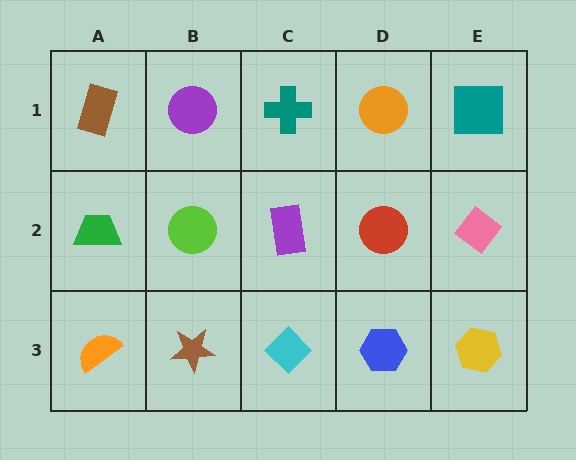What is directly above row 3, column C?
A purple rectangle.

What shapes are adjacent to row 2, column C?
A teal cross (row 1, column C), a cyan diamond (row 3, column C), a lime circle (row 2, column B), a red circle (row 2, column D).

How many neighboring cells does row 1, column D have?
3.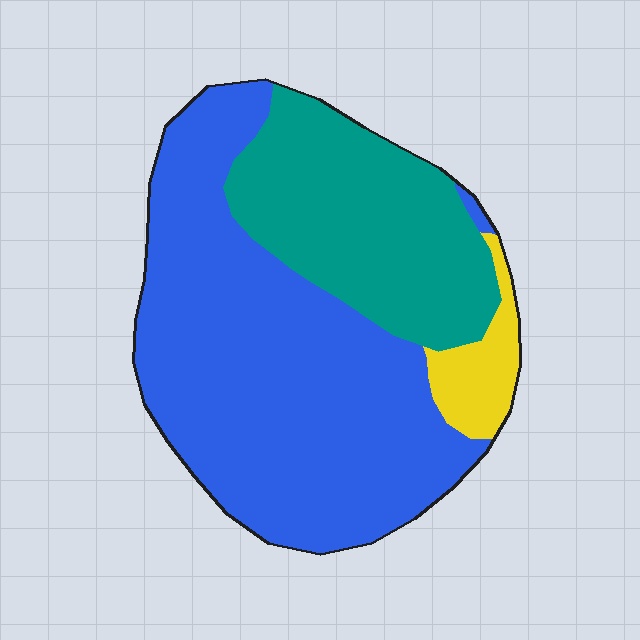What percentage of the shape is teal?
Teal takes up about one third (1/3) of the shape.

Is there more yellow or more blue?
Blue.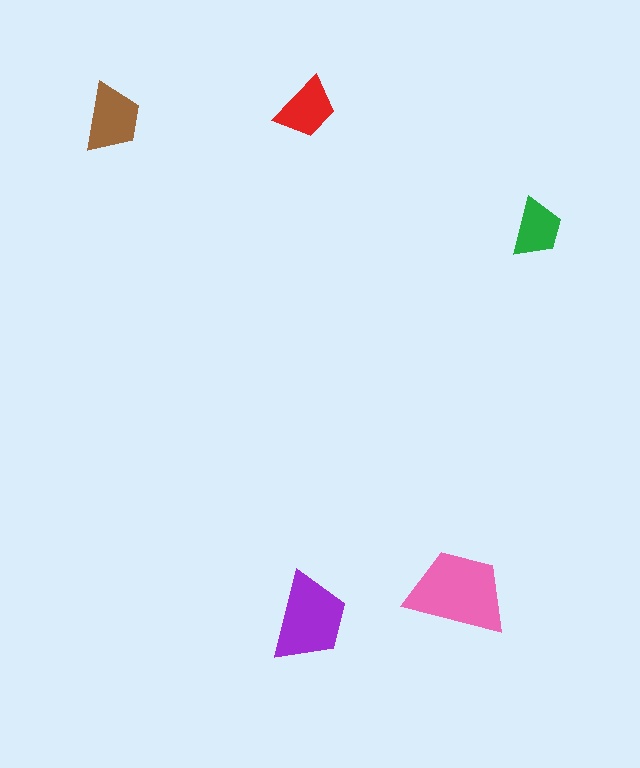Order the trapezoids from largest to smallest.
the pink one, the purple one, the brown one, the red one, the green one.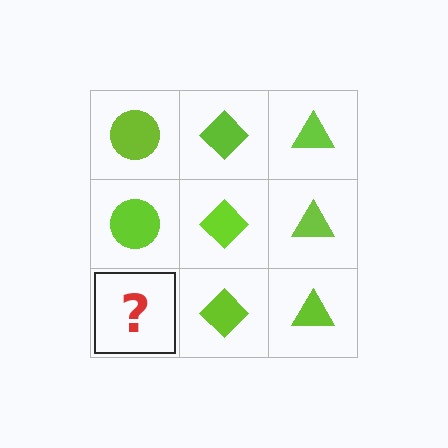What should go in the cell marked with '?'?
The missing cell should contain a lime circle.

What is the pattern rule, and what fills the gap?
The rule is that each column has a consistent shape. The gap should be filled with a lime circle.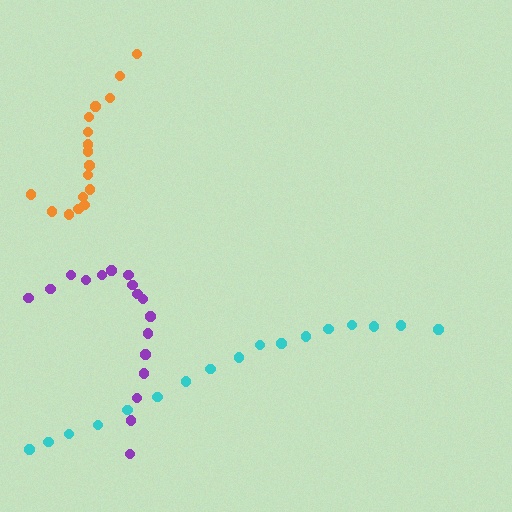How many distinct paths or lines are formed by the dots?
There are 3 distinct paths.